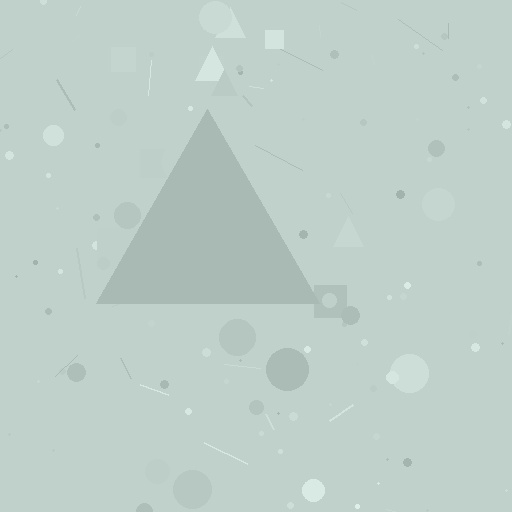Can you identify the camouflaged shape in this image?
The camouflaged shape is a triangle.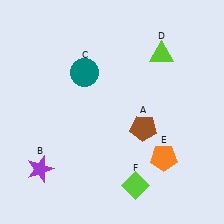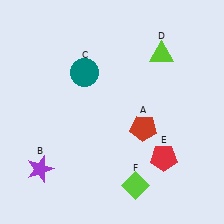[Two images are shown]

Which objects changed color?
A changed from brown to red. E changed from orange to red.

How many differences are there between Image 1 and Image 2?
There are 2 differences between the two images.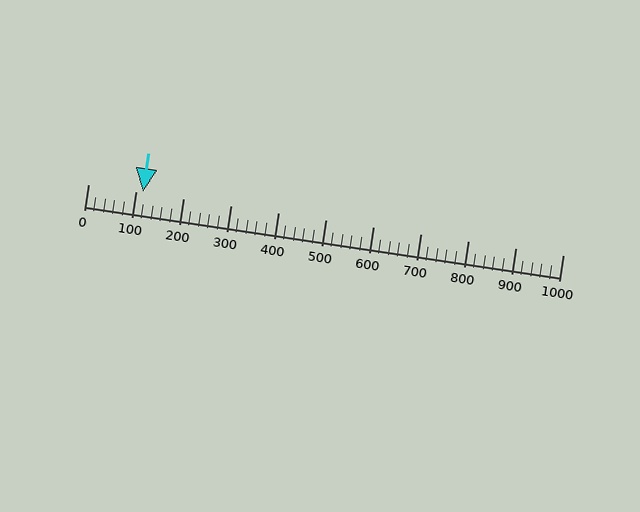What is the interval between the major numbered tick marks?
The major tick marks are spaced 100 units apart.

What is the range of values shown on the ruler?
The ruler shows values from 0 to 1000.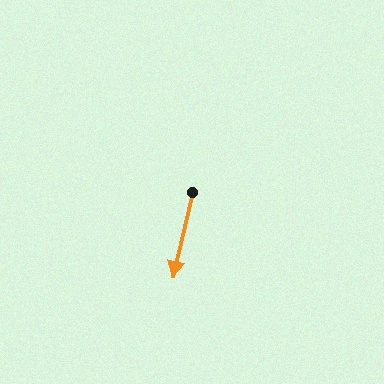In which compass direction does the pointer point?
South.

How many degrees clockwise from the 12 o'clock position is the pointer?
Approximately 193 degrees.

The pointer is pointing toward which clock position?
Roughly 6 o'clock.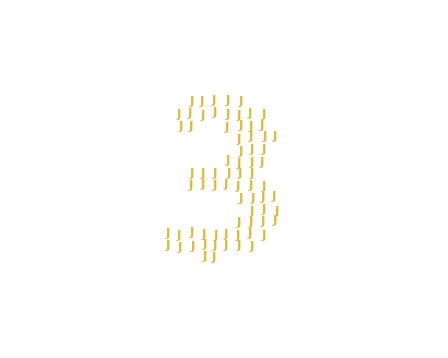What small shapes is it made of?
It is made of small letter J's.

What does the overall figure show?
The overall figure shows the digit 3.